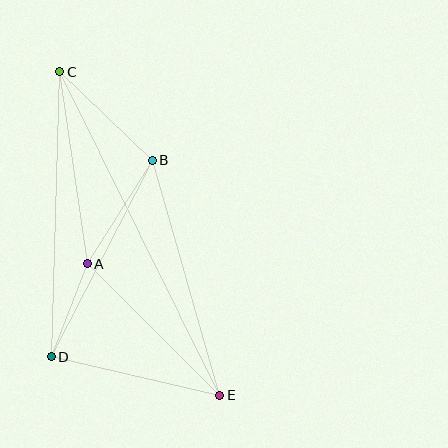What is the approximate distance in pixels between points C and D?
The distance between C and D is approximately 285 pixels.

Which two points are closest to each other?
Points A and D are closest to each other.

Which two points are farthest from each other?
Points C and E are farthest from each other.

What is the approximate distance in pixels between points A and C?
The distance between A and C is approximately 194 pixels.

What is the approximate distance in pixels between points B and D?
The distance between B and D is approximately 221 pixels.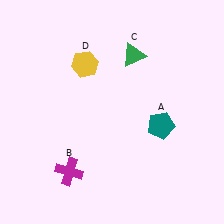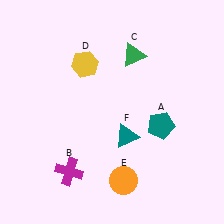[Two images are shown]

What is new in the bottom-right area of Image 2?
An orange circle (E) was added in the bottom-right area of Image 2.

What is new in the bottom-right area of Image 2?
A teal triangle (F) was added in the bottom-right area of Image 2.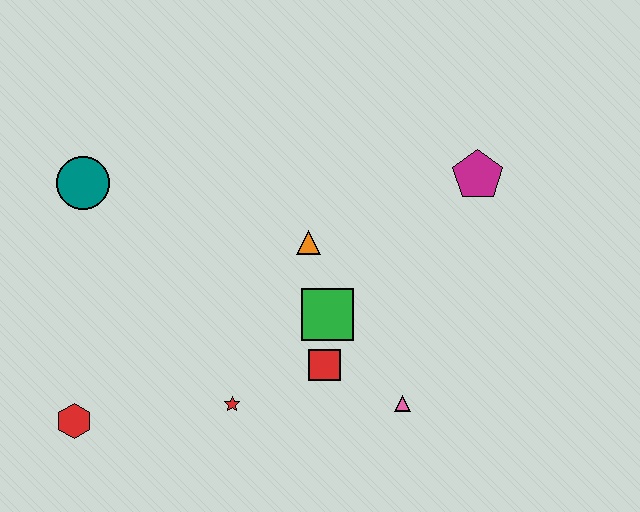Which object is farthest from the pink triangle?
The teal circle is farthest from the pink triangle.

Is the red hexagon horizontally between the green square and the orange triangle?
No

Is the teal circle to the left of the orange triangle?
Yes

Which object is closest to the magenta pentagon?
The orange triangle is closest to the magenta pentagon.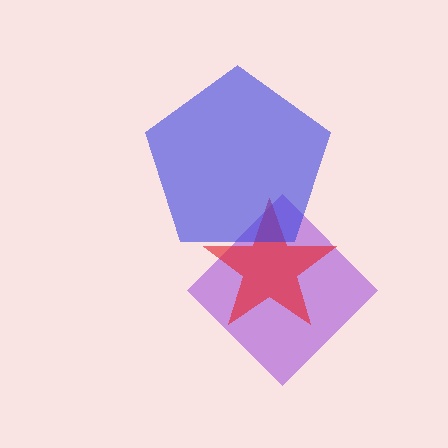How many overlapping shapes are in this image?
There are 3 overlapping shapes in the image.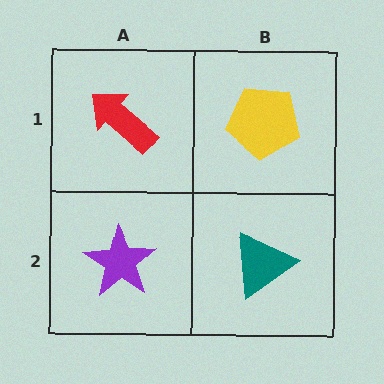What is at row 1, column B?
A yellow pentagon.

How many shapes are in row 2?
2 shapes.